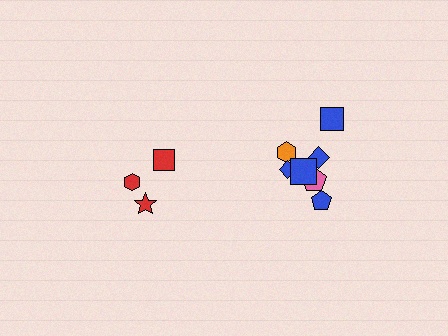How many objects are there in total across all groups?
There are 10 objects.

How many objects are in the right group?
There are 7 objects.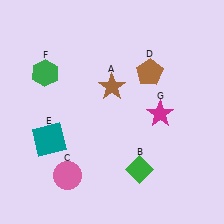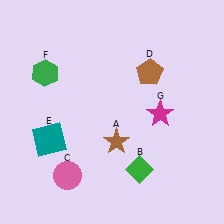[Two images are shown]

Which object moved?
The brown star (A) moved down.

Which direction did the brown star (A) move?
The brown star (A) moved down.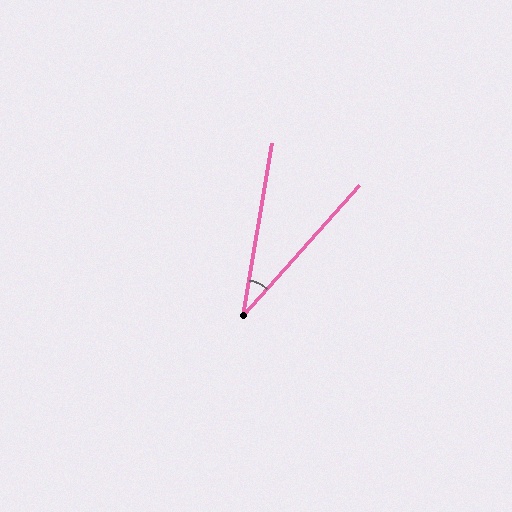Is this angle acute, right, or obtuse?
It is acute.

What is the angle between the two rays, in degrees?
Approximately 32 degrees.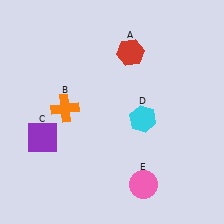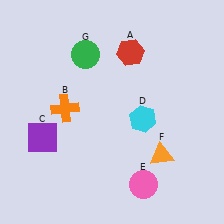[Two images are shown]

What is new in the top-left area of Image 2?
A green circle (G) was added in the top-left area of Image 2.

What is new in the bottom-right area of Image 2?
An orange triangle (F) was added in the bottom-right area of Image 2.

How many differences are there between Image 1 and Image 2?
There are 2 differences between the two images.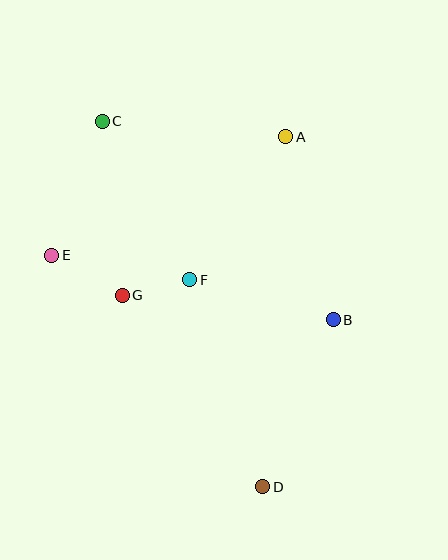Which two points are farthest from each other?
Points C and D are farthest from each other.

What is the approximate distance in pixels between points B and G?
The distance between B and G is approximately 213 pixels.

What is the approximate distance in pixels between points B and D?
The distance between B and D is approximately 181 pixels.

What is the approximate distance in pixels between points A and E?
The distance between A and E is approximately 262 pixels.